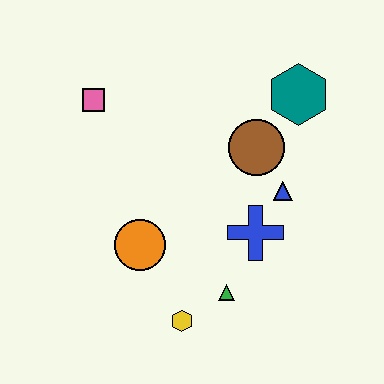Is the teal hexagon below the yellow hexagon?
No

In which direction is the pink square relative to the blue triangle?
The pink square is to the left of the blue triangle.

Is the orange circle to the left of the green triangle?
Yes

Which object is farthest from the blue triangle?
The pink square is farthest from the blue triangle.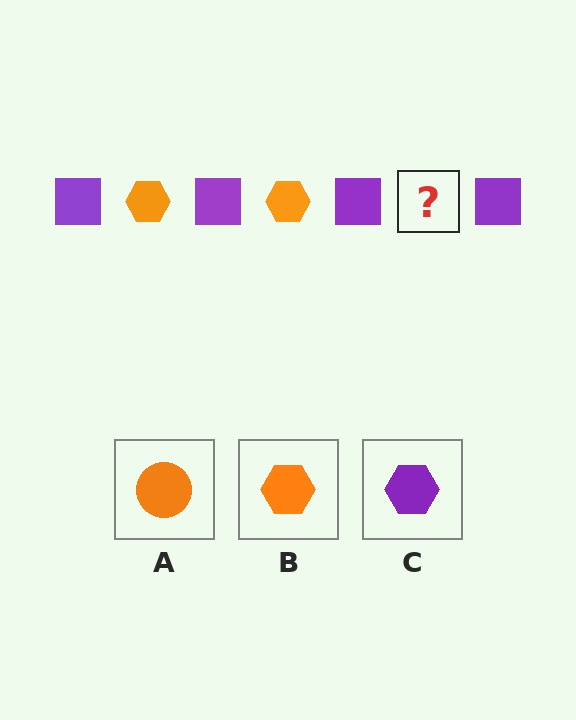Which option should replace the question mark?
Option B.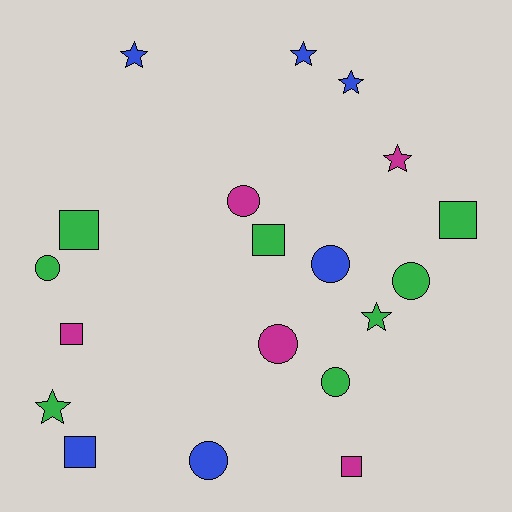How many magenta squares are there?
There are 2 magenta squares.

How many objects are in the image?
There are 19 objects.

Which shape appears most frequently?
Circle, with 7 objects.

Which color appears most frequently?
Green, with 8 objects.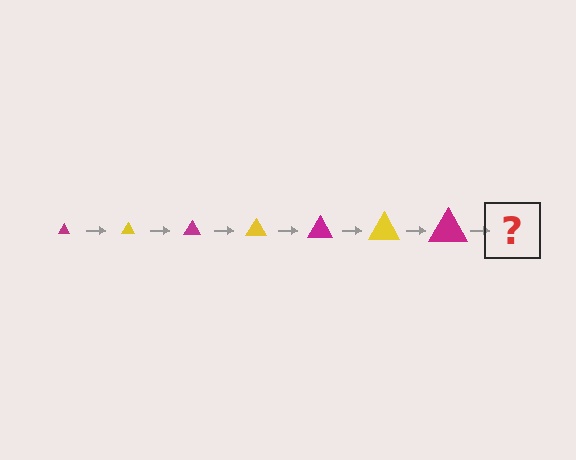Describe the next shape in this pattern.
It should be a yellow triangle, larger than the previous one.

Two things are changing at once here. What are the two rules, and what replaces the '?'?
The two rules are that the triangle grows larger each step and the color cycles through magenta and yellow. The '?' should be a yellow triangle, larger than the previous one.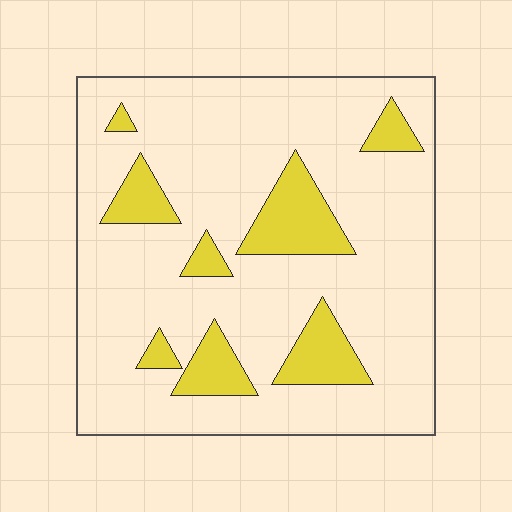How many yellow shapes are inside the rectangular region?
8.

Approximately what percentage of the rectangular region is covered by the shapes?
Approximately 15%.